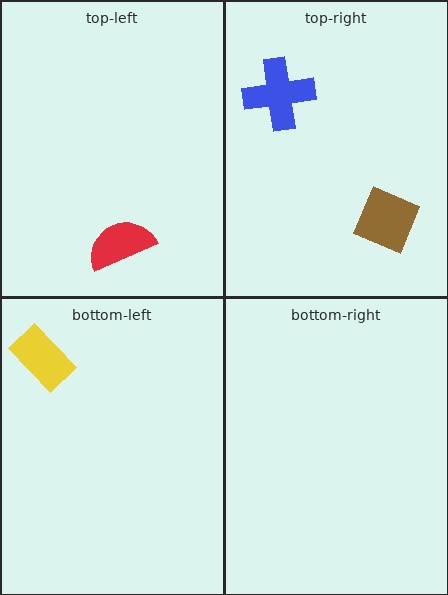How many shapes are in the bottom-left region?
1.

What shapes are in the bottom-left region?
The yellow rectangle.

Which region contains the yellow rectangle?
The bottom-left region.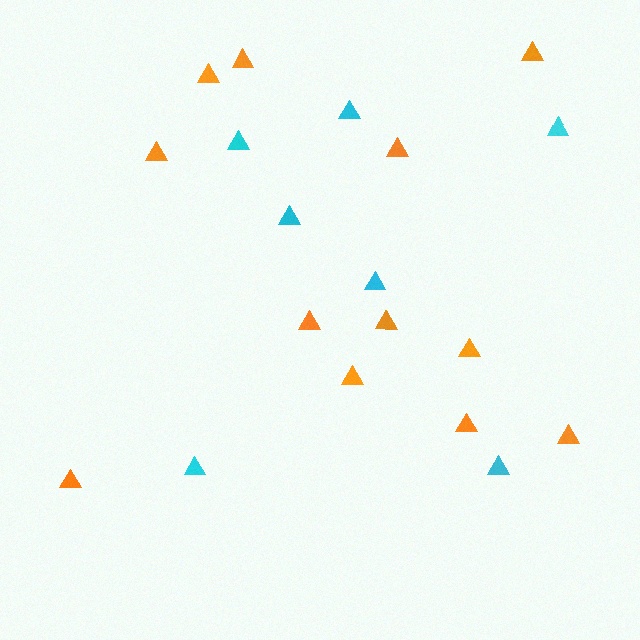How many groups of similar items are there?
There are 2 groups: one group of orange triangles (12) and one group of cyan triangles (7).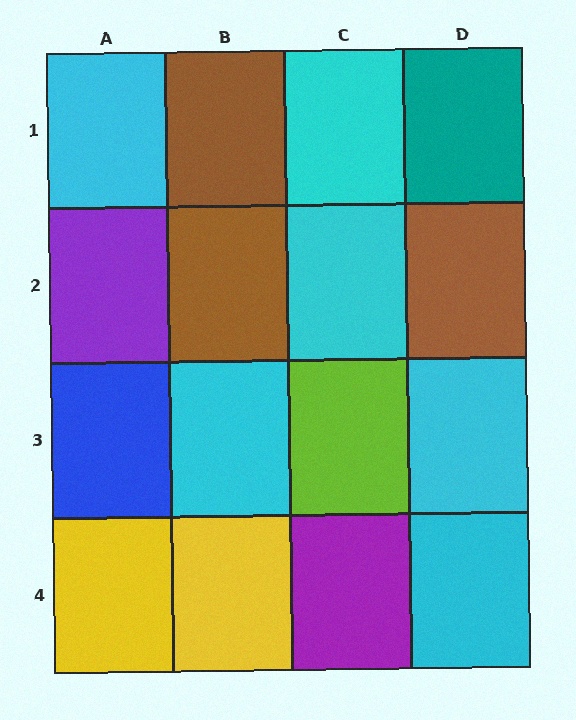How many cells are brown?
3 cells are brown.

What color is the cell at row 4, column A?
Yellow.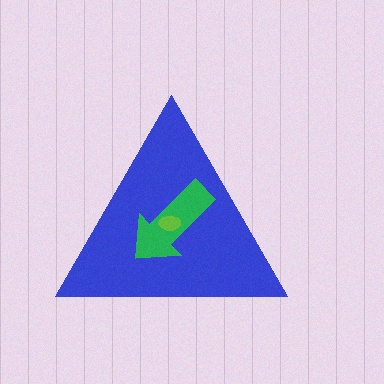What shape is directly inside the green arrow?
The lime ellipse.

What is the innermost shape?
The lime ellipse.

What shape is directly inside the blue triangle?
The green arrow.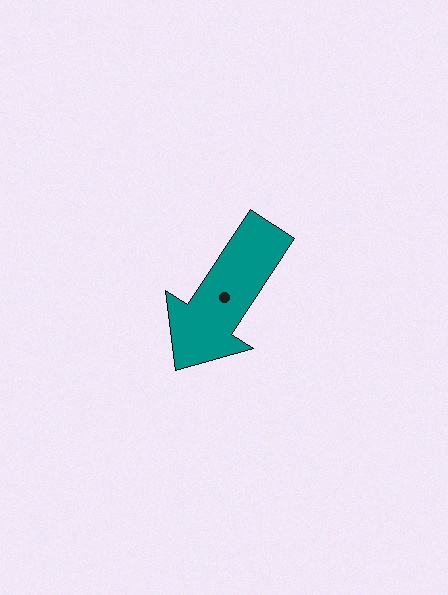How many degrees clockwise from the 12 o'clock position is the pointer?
Approximately 214 degrees.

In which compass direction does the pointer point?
Southwest.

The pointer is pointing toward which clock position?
Roughly 7 o'clock.